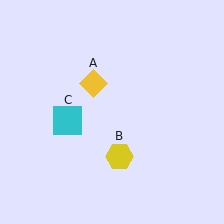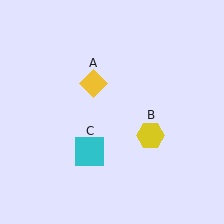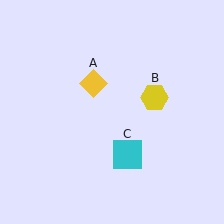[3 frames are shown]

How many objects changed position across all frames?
2 objects changed position: yellow hexagon (object B), cyan square (object C).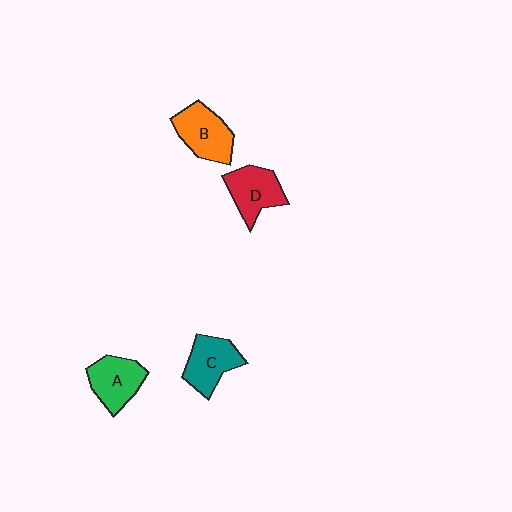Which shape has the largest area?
Shape B (orange).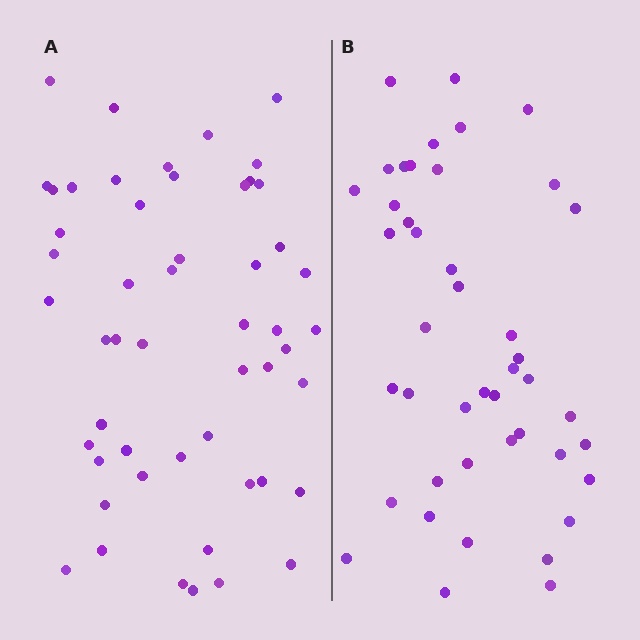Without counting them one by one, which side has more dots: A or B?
Region A (the left region) has more dots.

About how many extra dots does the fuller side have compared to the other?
Region A has roughly 8 or so more dots than region B.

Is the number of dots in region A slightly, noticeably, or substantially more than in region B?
Region A has only slightly more — the two regions are fairly close. The ratio is roughly 1.2 to 1.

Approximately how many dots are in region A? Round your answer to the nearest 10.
About 50 dots. (The exact count is 52, which rounds to 50.)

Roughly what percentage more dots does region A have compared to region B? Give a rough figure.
About 20% more.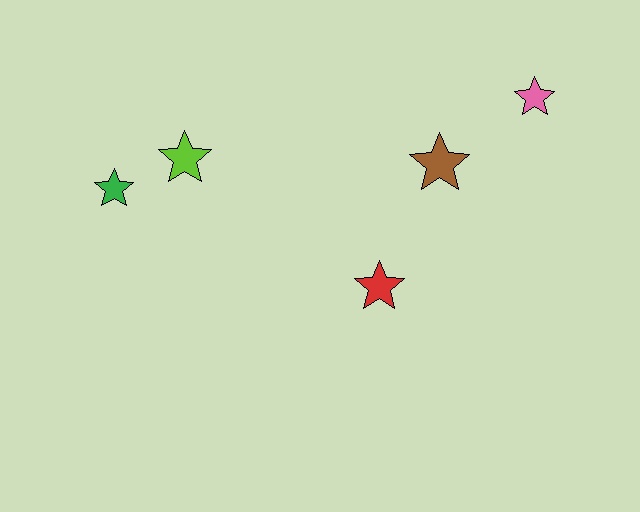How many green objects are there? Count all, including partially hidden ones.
There is 1 green object.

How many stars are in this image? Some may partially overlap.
There are 5 stars.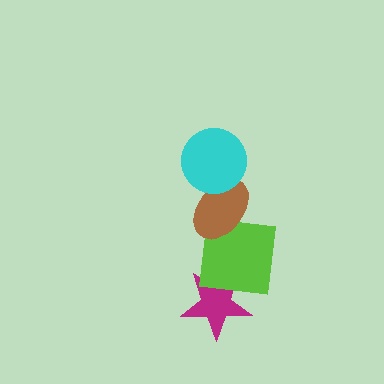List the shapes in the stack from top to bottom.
From top to bottom: the cyan circle, the brown ellipse, the lime square, the magenta star.